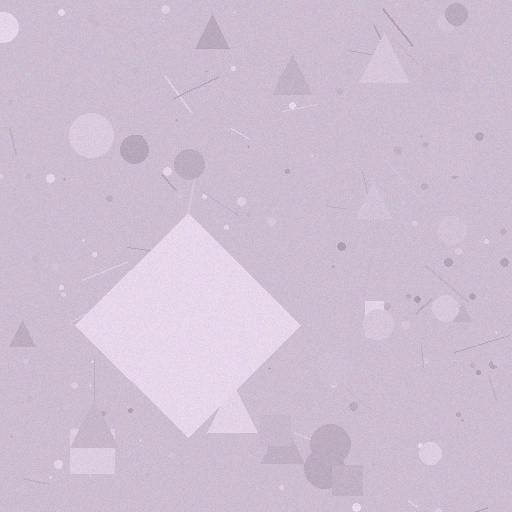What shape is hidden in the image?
A diamond is hidden in the image.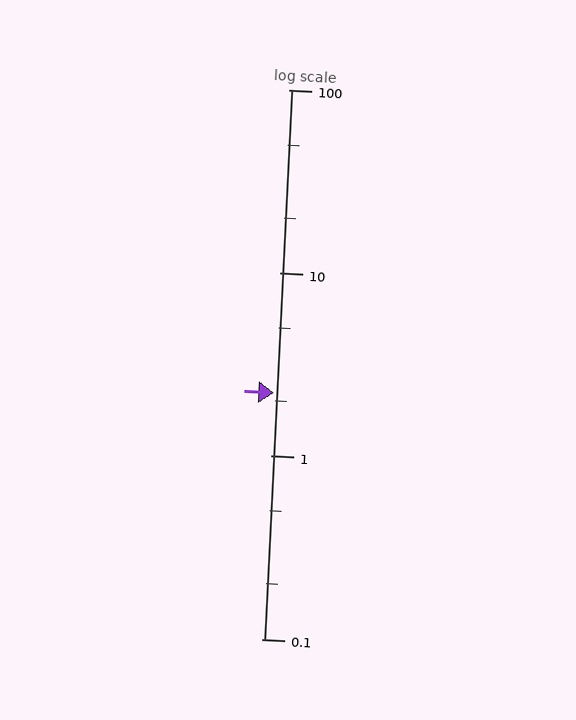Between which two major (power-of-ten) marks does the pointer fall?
The pointer is between 1 and 10.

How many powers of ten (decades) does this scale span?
The scale spans 3 decades, from 0.1 to 100.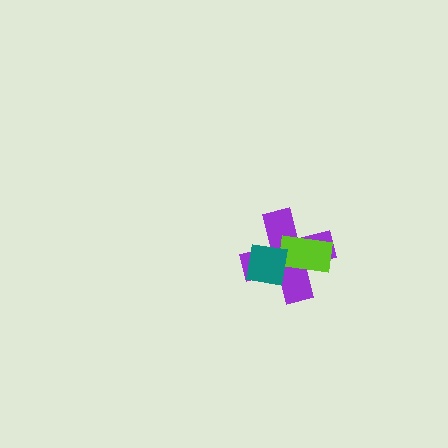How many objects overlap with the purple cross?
2 objects overlap with the purple cross.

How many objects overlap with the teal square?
2 objects overlap with the teal square.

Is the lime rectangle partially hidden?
Yes, it is partially covered by another shape.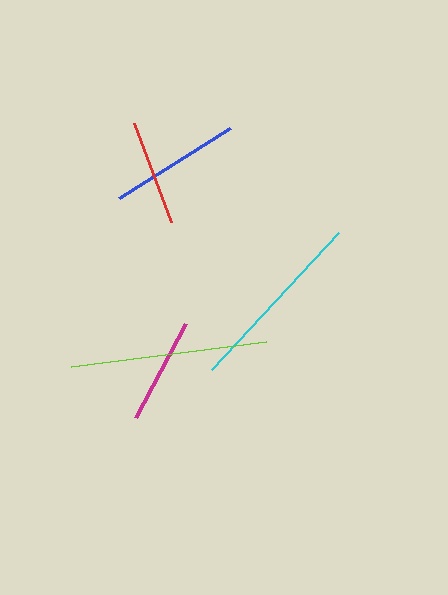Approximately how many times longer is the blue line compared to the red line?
The blue line is approximately 1.3 times the length of the red line.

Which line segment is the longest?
The lime line is the longest at approximately 196 pixels.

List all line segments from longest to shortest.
From longest to shortest: lime, cyan, blue, magenta, red.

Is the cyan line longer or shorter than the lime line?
The lime line is longer than the cyan line.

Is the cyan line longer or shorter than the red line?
The cyan line is longer than the red line.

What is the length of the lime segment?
The lime segment is approximately 196 pixels long.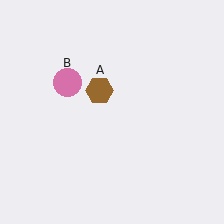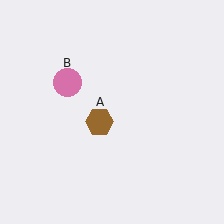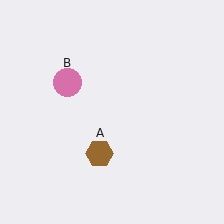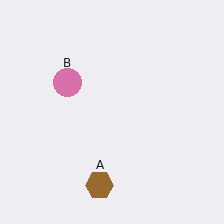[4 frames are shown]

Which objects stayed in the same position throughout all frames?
Pink circle (object B) remained stationary.